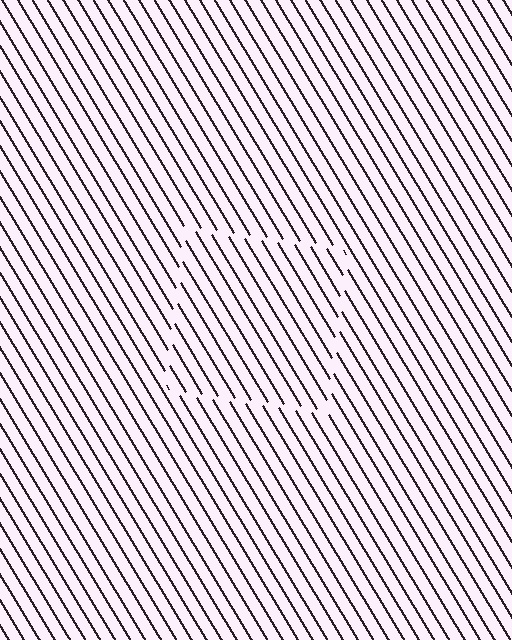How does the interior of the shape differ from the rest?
The interior of the shape contains the same grating, shifted by half a period — the contour is defined by the phase discontinuity where line-ends from the inner and outer gratings abut.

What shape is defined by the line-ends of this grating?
An illusory square. The interior of the shape contains the same grating, shifted by half a period — the contour is defined by the phase discontinuity where line-ends from the inner and outer gratings abut.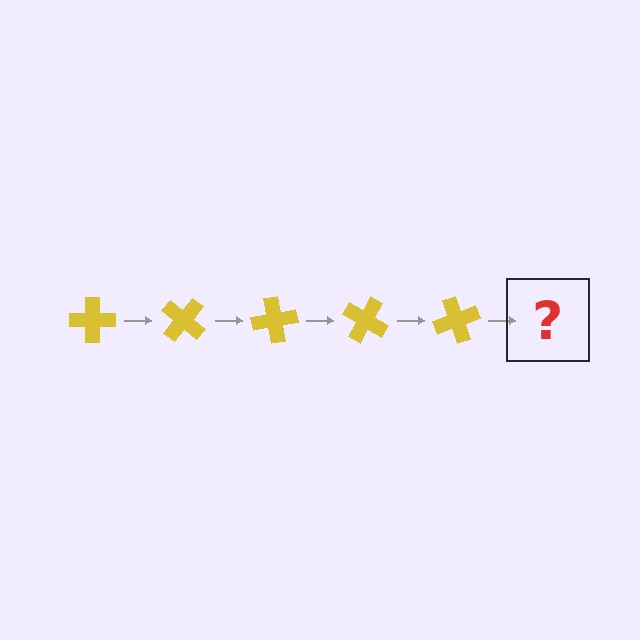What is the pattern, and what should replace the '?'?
The pattern is that the cross rotates 40 degrees each step. The '?' should be a yellow cross rotated 200 degrees.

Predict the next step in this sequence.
The next step is a yellow cross rotated 200 degrees.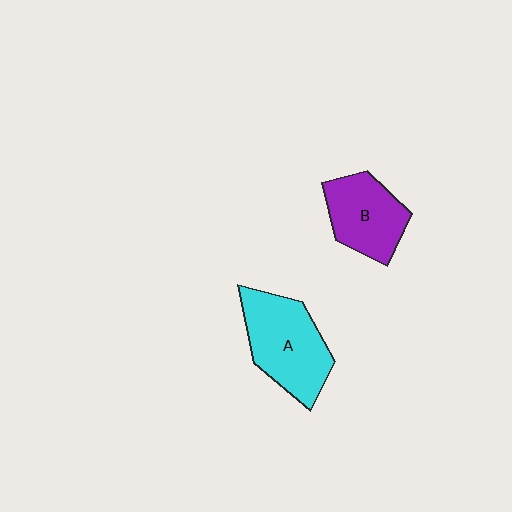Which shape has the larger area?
Shape A (cyan).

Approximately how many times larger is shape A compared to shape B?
Approximately 1.3 times.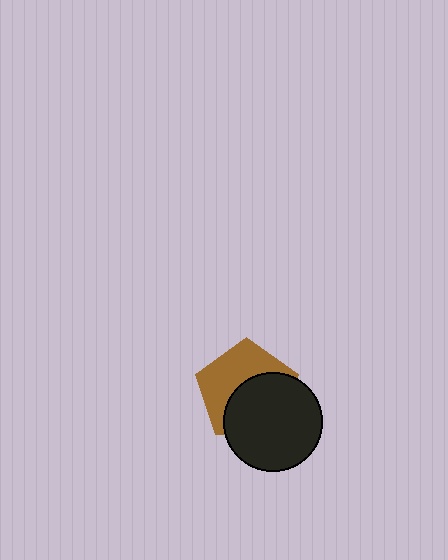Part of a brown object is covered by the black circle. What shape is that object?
It is a pentagon.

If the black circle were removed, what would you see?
You would see the complete brown pentagon.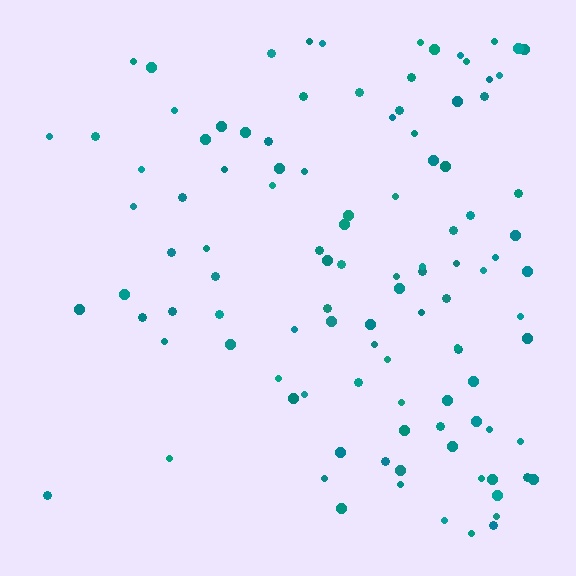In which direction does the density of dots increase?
From left to right, with the right side densest.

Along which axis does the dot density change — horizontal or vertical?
Horizontal.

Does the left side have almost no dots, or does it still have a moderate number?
Still a moderate number, just noticeably fewer than the right.